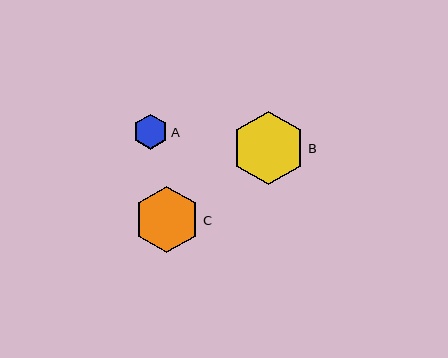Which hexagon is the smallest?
Hexagon A is the smallest with a size of approximately 35 pixels.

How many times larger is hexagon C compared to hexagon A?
Hexagon C is approximately 1.9 times the size of hexagon A.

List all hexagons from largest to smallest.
From largest to smallest: B, C, A.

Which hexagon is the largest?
Hexagon B is the largest with a size of approximately 73 pixels.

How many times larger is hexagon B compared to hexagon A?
Hexagon B is approximately 2.1 times the size of hexagon A.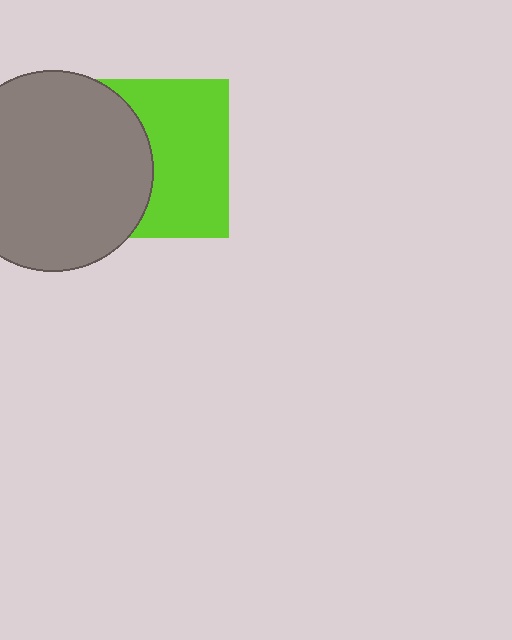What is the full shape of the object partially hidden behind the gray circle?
The partially hidden object is a lime square.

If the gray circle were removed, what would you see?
You would see the complete lime square.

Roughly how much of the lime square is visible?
About half of it is visible (roughly 55%).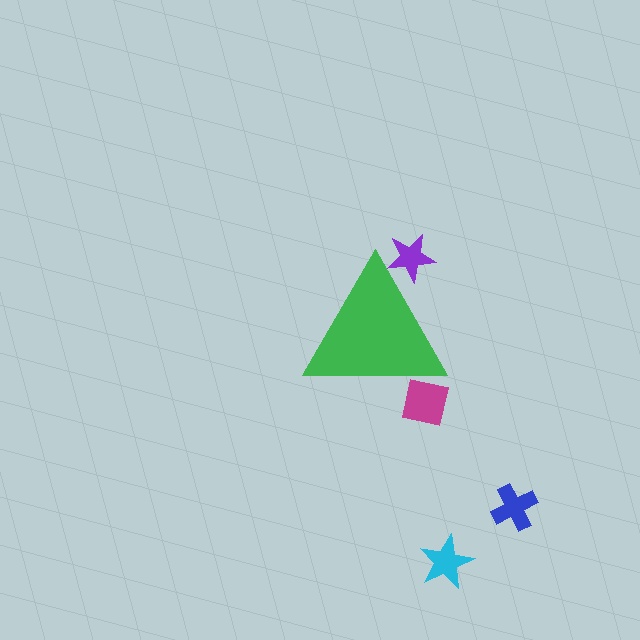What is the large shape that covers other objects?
A green triangle.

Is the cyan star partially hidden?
No, the cyan star is fully visible.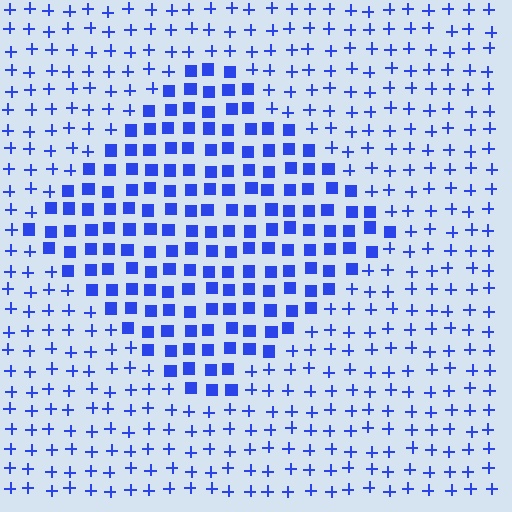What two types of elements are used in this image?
The image uses squares inside the diamond region and plus signs outside it.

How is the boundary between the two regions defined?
The boundary is defined by a change in element shape: squares inside vs. plus signs outside. All elements share the same color and spacing.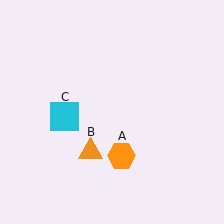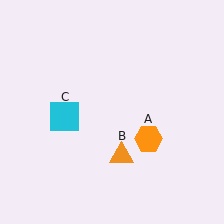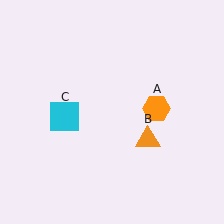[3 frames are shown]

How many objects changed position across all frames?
2 objects changed position: orange hexagon (object A), orange triangle (object B).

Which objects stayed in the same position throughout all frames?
Cyan square (object C) remained stationary.